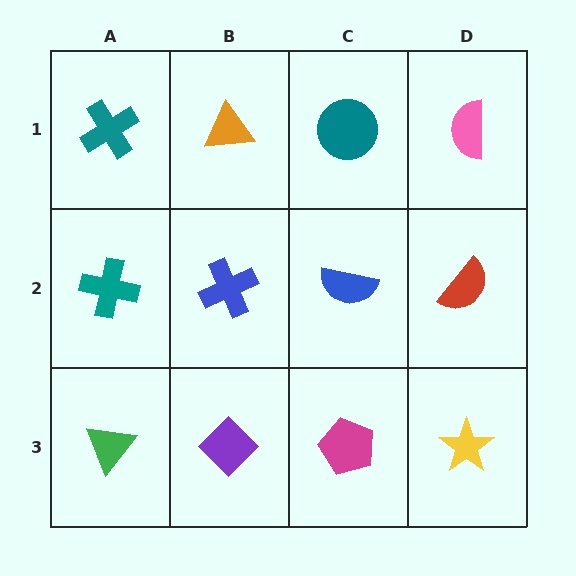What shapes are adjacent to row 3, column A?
A teal cross (row 2, column A), a purple diamond (row 3, column B).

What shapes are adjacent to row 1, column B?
A blue cross (row 2, column B), a teal cross (row 1, column A), a teal circle (row 1, column C).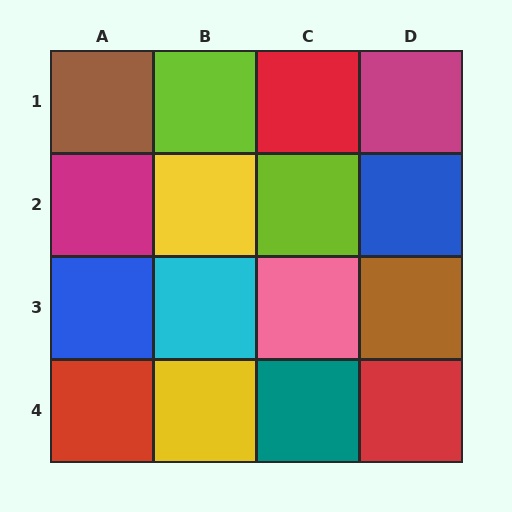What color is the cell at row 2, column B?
Yellow.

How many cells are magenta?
2 cells are magenta.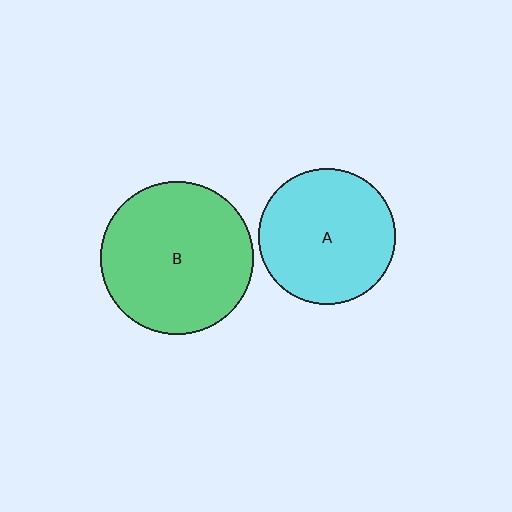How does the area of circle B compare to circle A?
Approximately 1.3 times.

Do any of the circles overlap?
No, none of the circles overlap.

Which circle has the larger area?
Circle B (green).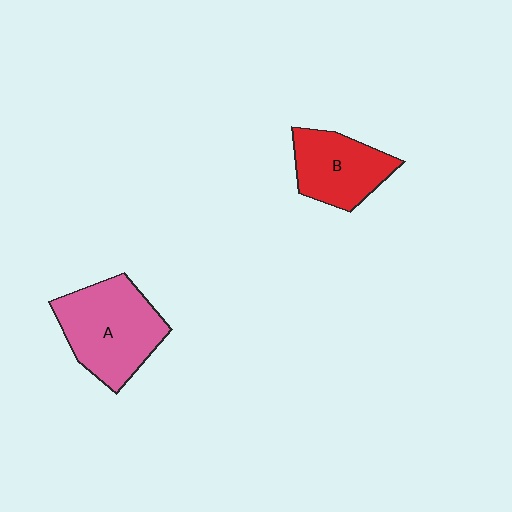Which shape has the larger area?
Shape A (pink).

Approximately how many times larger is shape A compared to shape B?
Approximately 1.4 times.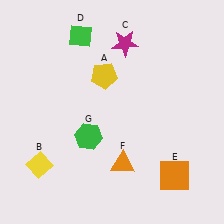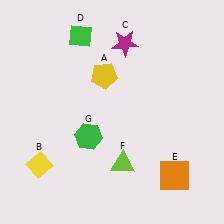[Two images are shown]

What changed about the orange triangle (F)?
In Image 1, F is orange. In Image 2, it changed to lime.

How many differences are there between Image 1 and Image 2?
There is 1 difference between the two images.